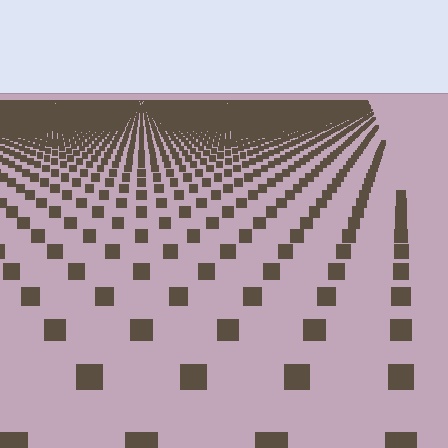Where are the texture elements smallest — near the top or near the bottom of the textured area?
Near the top.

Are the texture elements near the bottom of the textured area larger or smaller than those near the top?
Larger. Near the bottom, elements are closer to the viewer and appear at a bigger on-screen size.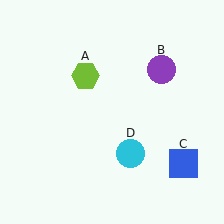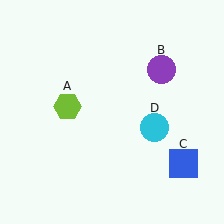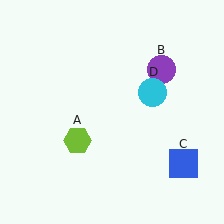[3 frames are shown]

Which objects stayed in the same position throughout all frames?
Purple circle (object B) and blue square (object C) remained stationary.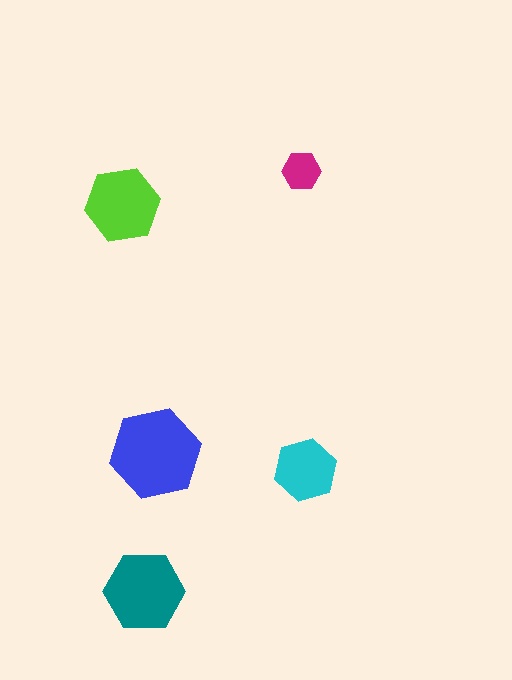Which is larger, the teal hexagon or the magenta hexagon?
The teal one.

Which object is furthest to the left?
The lime hexagon is leftmost.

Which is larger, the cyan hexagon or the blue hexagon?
The blue one.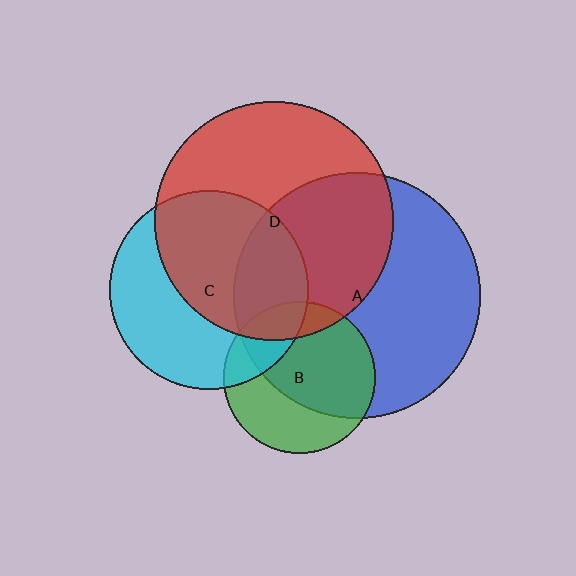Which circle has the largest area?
Circle A (blue).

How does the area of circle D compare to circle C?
Approximately 1.4 times.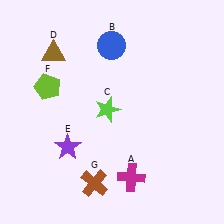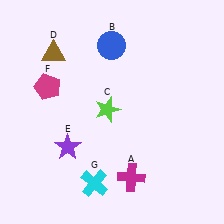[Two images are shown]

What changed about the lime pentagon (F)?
In Image 1, F is lime. In Image 2, it changed to magenta.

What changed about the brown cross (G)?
In Image 1, G is brown. In Image 2, it changed to cyan.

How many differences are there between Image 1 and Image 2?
There are 2 differences between the two images.